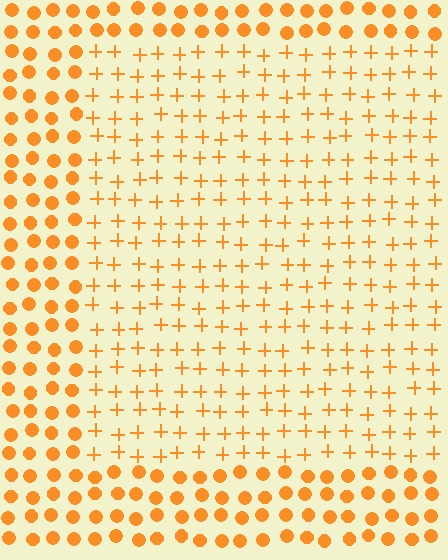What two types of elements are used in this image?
The image uses plus signs inside the rectangle region and circles outside it.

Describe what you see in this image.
The image is filled with small orange elements arranged in a uniform grid. A rectangle-shaped region contains plus signs, while the surrounding area contains circles. The boundary is defined purely by the change in element shape.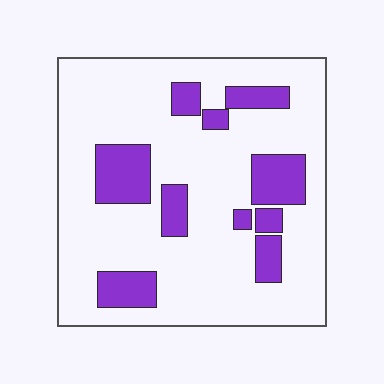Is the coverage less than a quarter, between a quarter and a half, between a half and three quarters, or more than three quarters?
Less than a quarter.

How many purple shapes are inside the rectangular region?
10.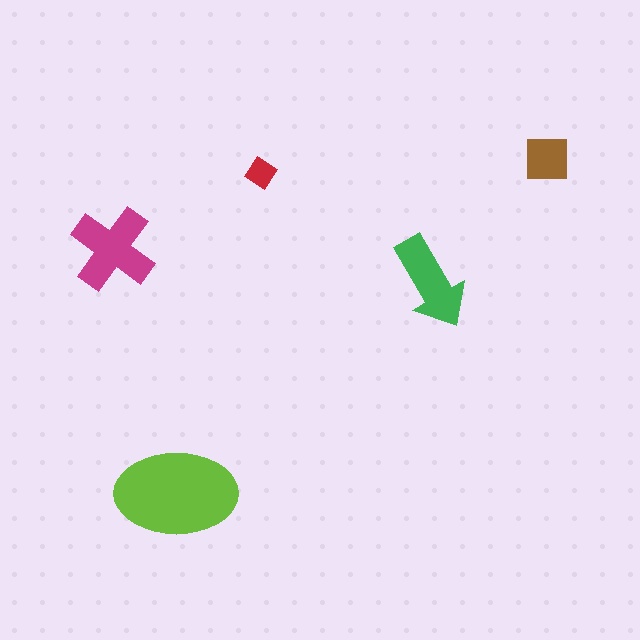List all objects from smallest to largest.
The red diamond, the brown square, the green arrow, the magenta cross, the lime ellipse.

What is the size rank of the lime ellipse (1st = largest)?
1st.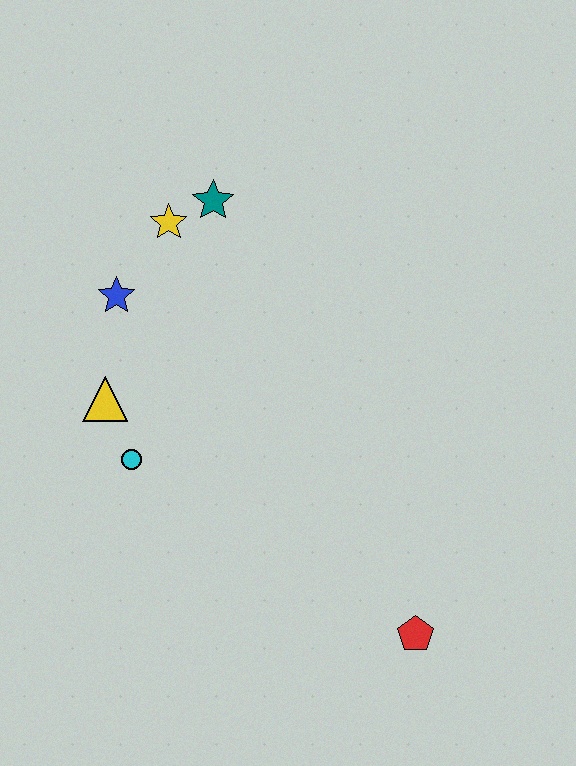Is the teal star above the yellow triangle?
Yes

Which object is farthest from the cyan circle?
The red pentagon is farthest from the cyan circle.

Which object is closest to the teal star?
The yellow star is closest to the teal star.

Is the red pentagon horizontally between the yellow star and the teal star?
No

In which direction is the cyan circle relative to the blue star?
The cyan circle is below the blue star.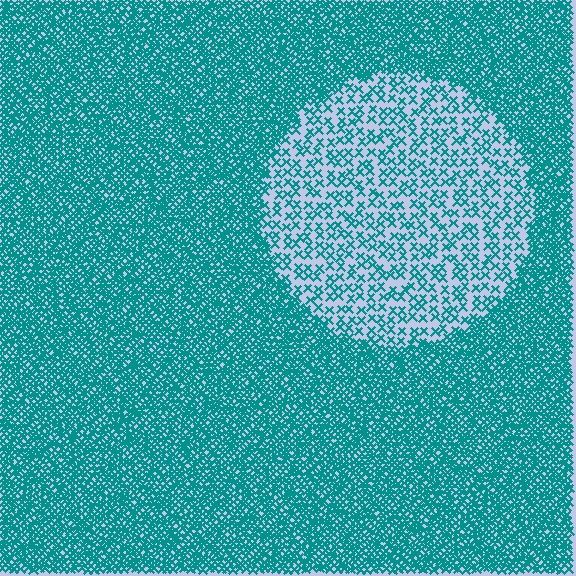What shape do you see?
I see a circle.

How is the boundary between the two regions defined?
The boundary is defined by a change in element density (approximately 3.0x ratio). All elements are the same color, size, and shape.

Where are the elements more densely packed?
The elements are more densely packed outside the circle boundary.